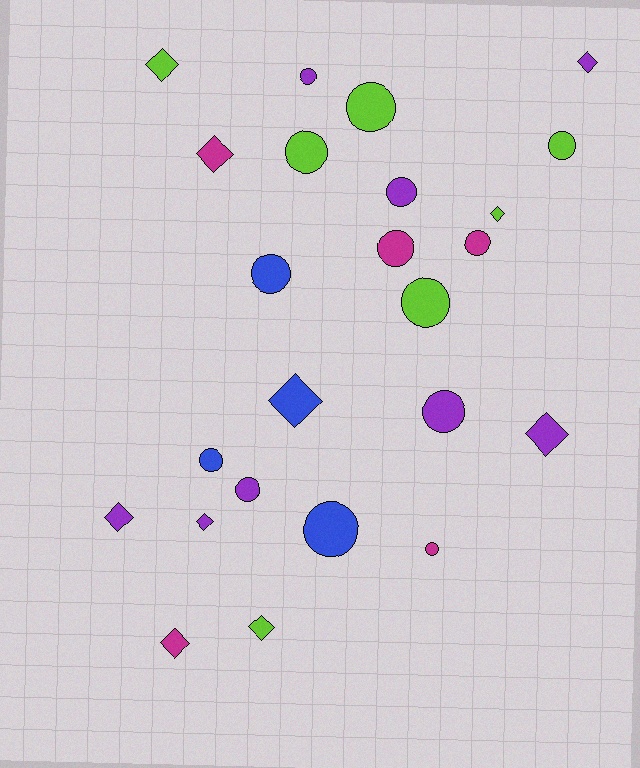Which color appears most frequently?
Purple, with 8 objects.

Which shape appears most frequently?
Circle, with 14 objects.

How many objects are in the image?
There are 24 objects.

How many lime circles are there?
There are 4 lime circles.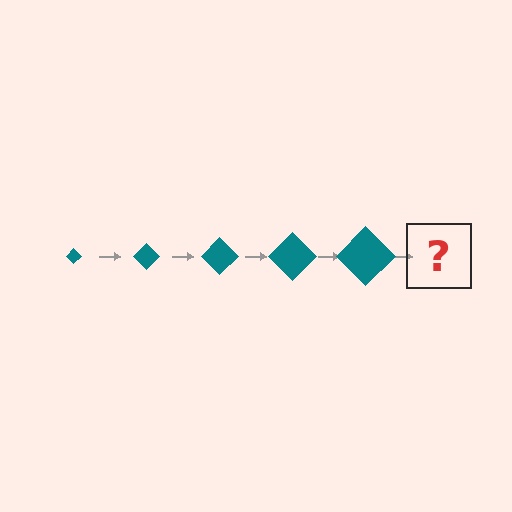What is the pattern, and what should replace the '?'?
The pattern is that the diamond gets progressively larger each step. The '?' should be a teal diamond, larger than the previous one.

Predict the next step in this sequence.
The next step is a teal diamond, larger than the previous one.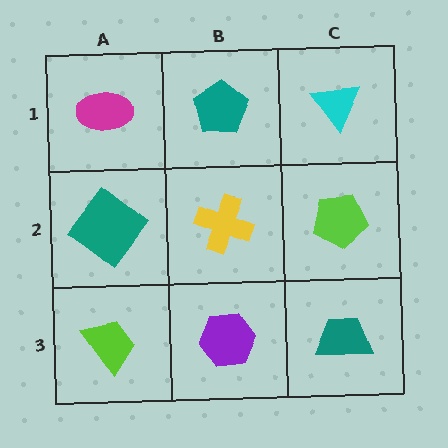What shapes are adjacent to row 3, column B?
A yellow cross (row 2, column B), a lime trapezoid (row 3, column A), a teal trapezoid (row 3, column C).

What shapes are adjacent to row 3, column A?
A teal diamond (row 2, column A), a purple hexagon (row 3, column B).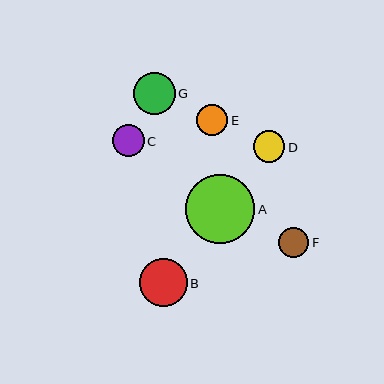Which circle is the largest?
Circle A is the largest with a size of approximately 69 pixels.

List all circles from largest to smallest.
From largest to smallest: A, B, G, C, D, E, F.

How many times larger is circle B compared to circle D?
Circle B is approximately 1.5 times the size of circle D.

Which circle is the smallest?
Circle F is the smallest with a size of approximately 31 pixels.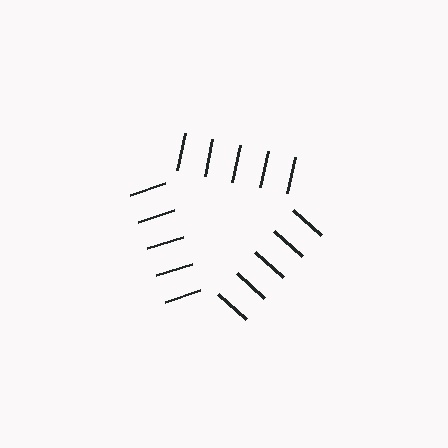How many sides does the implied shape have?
3 sides — the line-ends trace a triangle.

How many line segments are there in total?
15 — 5 along each of the 3 edges.